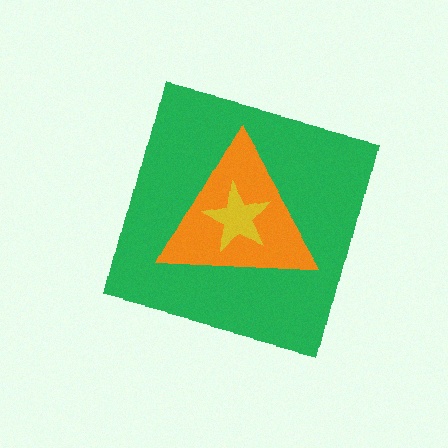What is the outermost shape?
The green square.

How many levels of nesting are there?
3.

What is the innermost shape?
The yellow star.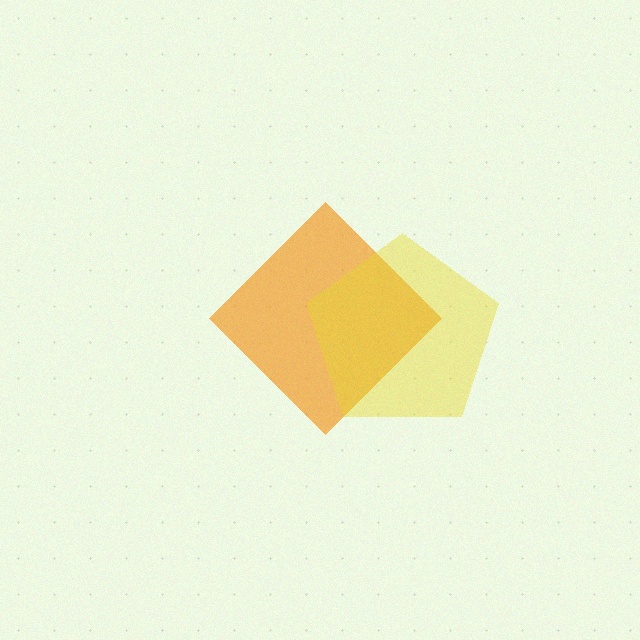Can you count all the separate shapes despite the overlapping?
Yes, there are 2 separate shapes.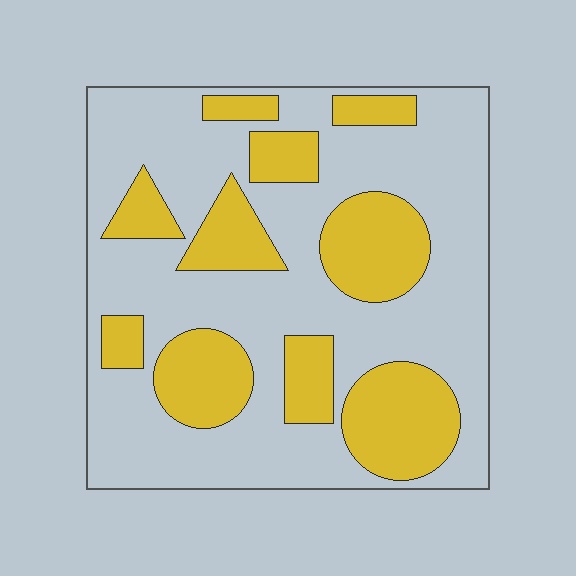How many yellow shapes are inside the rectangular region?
10.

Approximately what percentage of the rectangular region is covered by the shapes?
Approximately 35%.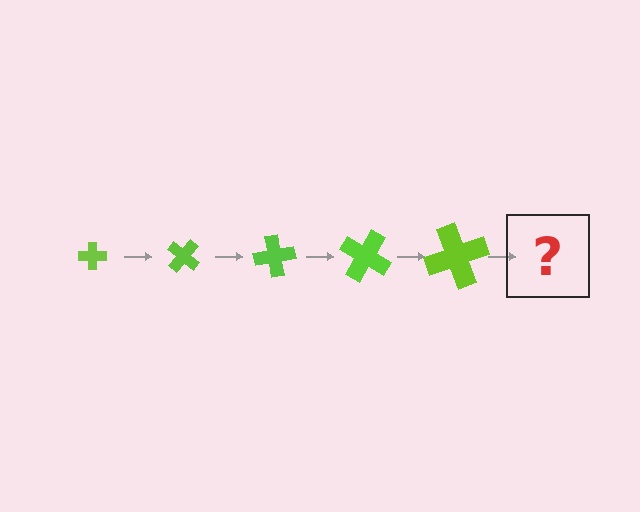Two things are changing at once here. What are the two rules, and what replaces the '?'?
The two rules are that the cross grows larger each step and it rotates 40 degrees each step. The '?' should be a cross, larger than the previous one and rotated 200 degrees from the start.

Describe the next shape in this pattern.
It should be a cross, larger than the previous one and rotated 200 degrees from the start.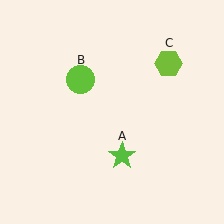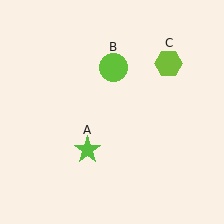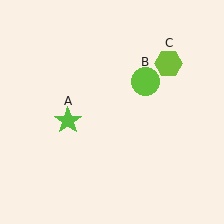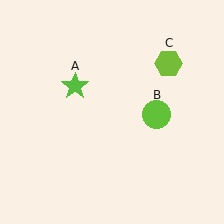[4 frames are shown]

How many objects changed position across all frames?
2 objects changed position: lime star (object A), lime circle (object B).